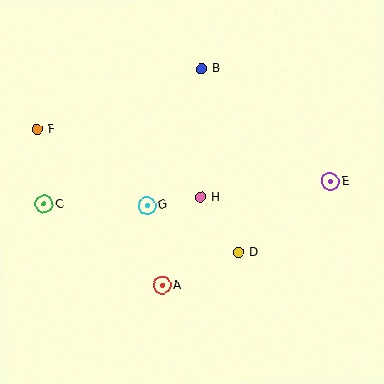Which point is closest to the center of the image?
Point H at (200, 197) is closest to the center.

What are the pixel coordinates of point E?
Point E is at (330, 182).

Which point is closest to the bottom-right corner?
Point D is closest to the bottom-right corner.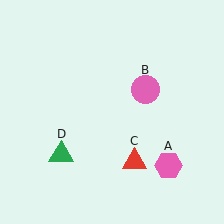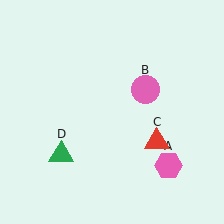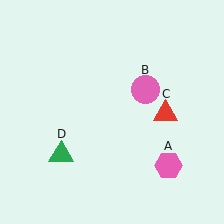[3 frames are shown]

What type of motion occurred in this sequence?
The red triangle (object C) rotated counterclockwise around the center of the scene.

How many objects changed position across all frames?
1 object changed position: red triangle (object C).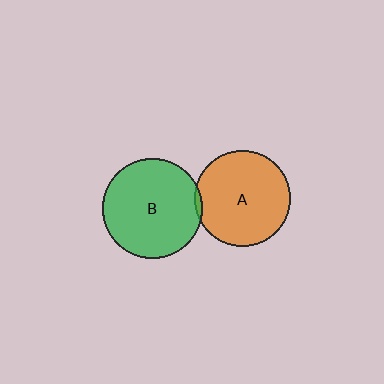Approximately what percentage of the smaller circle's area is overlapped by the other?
Approximately 5%.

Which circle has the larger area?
Circle B (green).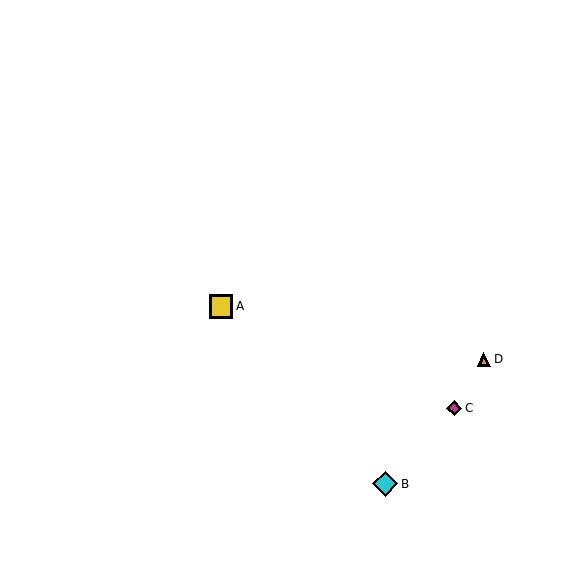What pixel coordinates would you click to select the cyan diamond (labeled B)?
Click at (385, 484) to select the cyan diamond B.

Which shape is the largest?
The cyan diamond (labeled B) is the largest.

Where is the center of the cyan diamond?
The center of the cyan diamond is at (385, 484).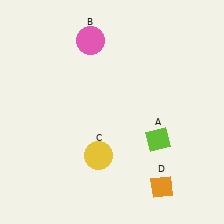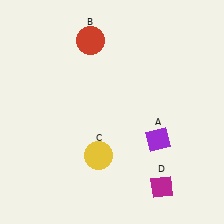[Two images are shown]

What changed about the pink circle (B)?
In Image 1, B is pink. In Image 2, it changed to red.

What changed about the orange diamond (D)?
In Image 1, D is orange. In Image 2, it changed to magenta.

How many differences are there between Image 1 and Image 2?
There are 3 differences between the two images.